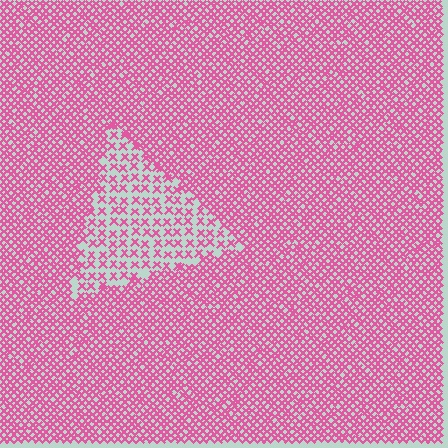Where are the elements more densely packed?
The elements are more densely packed outside the triangle boundary.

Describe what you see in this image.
The image contains small pink elements arranged at two different densities. A triangle-shaped region is visible where the elements are less densely packed than the surrounding area.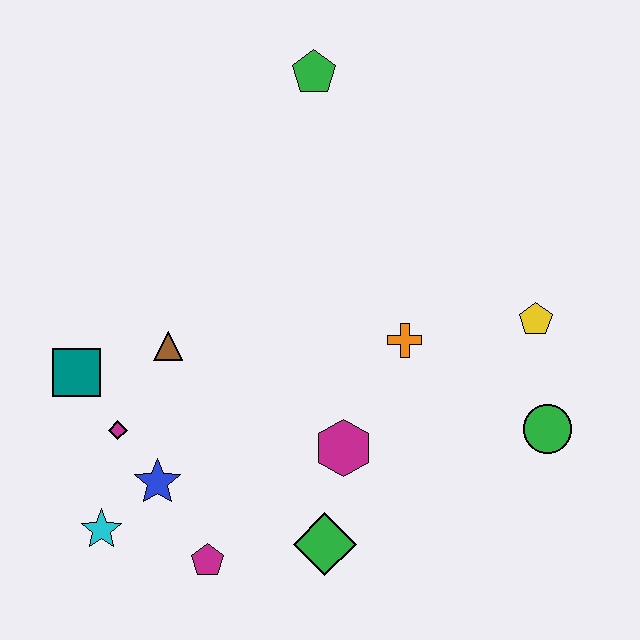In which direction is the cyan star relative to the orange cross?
The cyan star is to the left of the orange cross.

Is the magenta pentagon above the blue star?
No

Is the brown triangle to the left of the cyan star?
No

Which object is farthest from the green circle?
The teal square is farthest from the green circle.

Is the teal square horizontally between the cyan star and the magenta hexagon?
No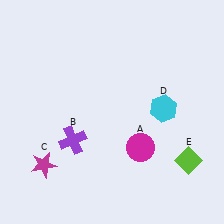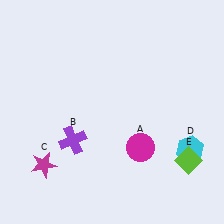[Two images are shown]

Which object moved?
The cyan hexagon (D) moved down.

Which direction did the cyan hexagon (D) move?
The cyan hexagon (D) moved down.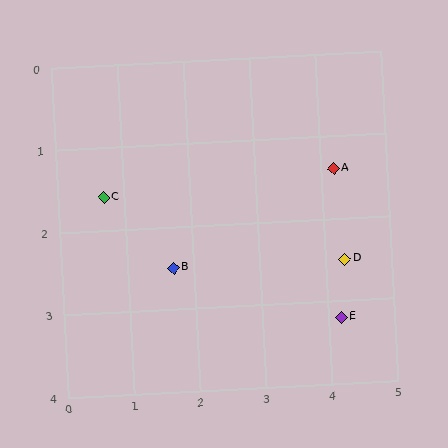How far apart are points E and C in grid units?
Points E and C are about 3.8 grid units apart.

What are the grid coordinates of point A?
Point A is at approximately (4.2, 1.4).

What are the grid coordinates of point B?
Point B is at approximately (1.7, 2.5).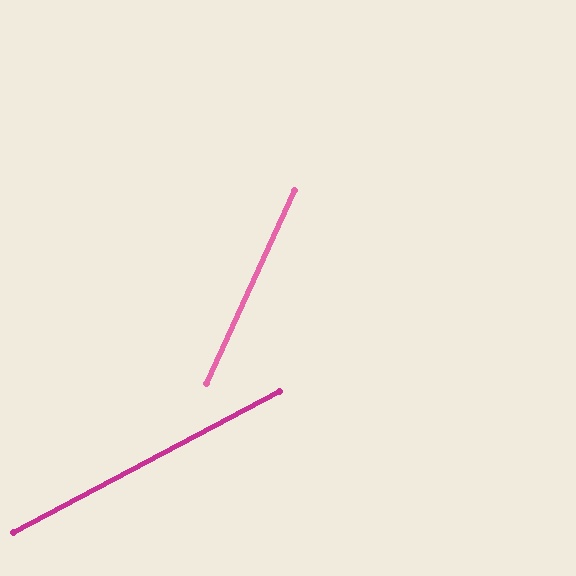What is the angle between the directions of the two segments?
Approximately 38 degrees.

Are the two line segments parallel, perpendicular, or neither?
Neither parallel nor perpendicular — they differ by about 38°.